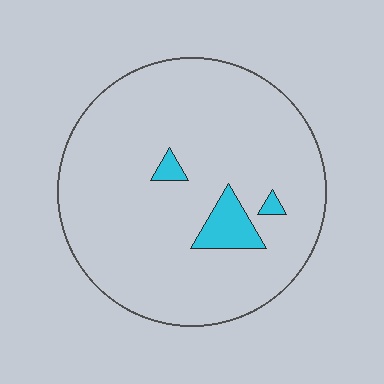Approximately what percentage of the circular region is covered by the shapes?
Approximately 5%.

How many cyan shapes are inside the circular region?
3.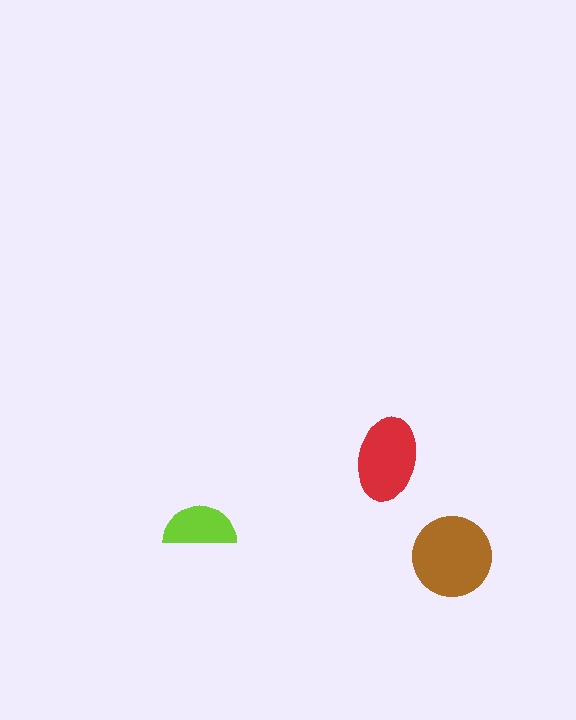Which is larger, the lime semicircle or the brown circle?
The brown circle.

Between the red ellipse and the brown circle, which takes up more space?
The brown circle.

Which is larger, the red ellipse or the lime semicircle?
The red ellipse.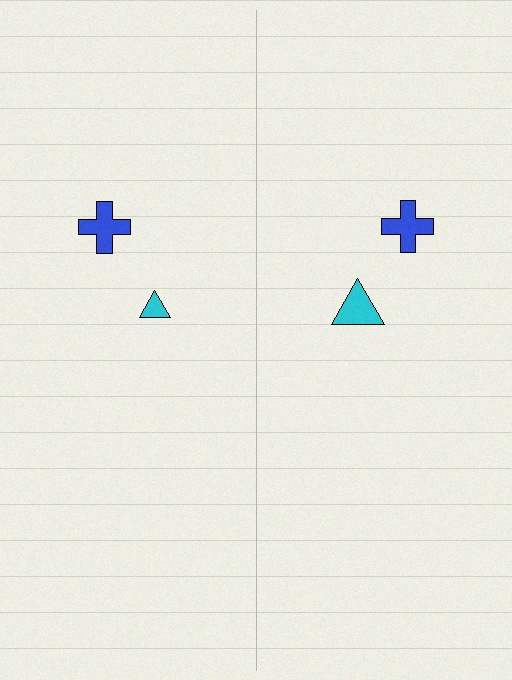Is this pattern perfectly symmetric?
No, the pattern is not perfectly symmetric. The cyan triangle on the right side has a different size than its mirror counterpart.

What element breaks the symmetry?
The cyan triangle on the right side has a different size than its mirror counterpart.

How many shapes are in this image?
There are 4 shapes in this image.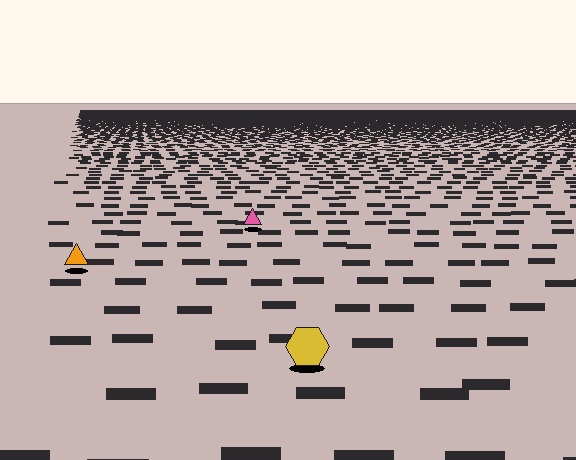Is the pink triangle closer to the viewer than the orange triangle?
No. The orange triangle is closer — you can tell from the texture gradient: the ground texture is coarser near it.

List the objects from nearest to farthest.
From nearest to farthest: the yellow hexagon, the orange triangle, the pink triangle.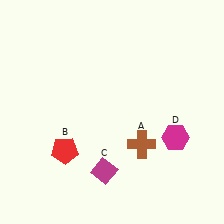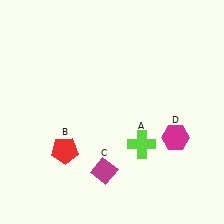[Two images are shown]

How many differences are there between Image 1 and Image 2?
There is 1 difference between the two images.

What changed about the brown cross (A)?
In Image 1, A is brown. In Image 2, it changed to lime.